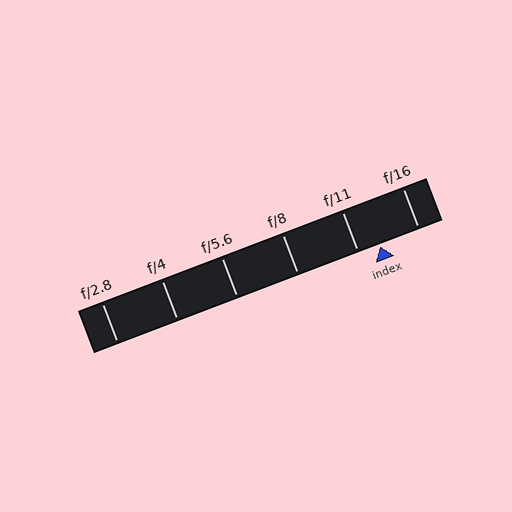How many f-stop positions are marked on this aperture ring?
There are 6 f-stop positions marked.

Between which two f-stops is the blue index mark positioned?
The index mark is between f/11 and f/16.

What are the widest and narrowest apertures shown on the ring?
The widest aperture shown is f/2.8 and the narrowest is f/16.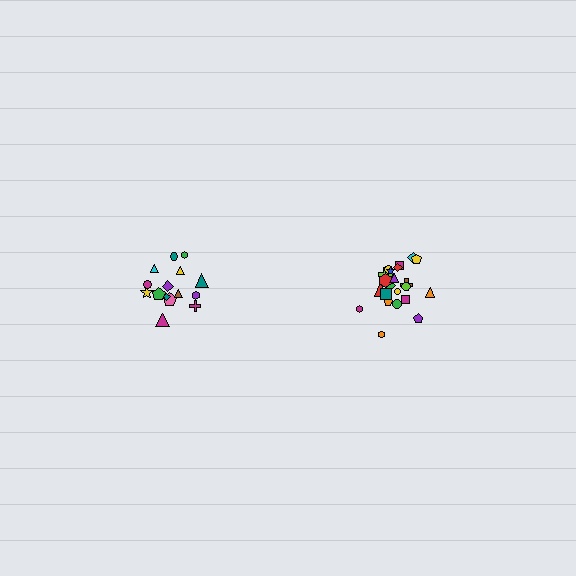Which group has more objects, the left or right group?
The right group.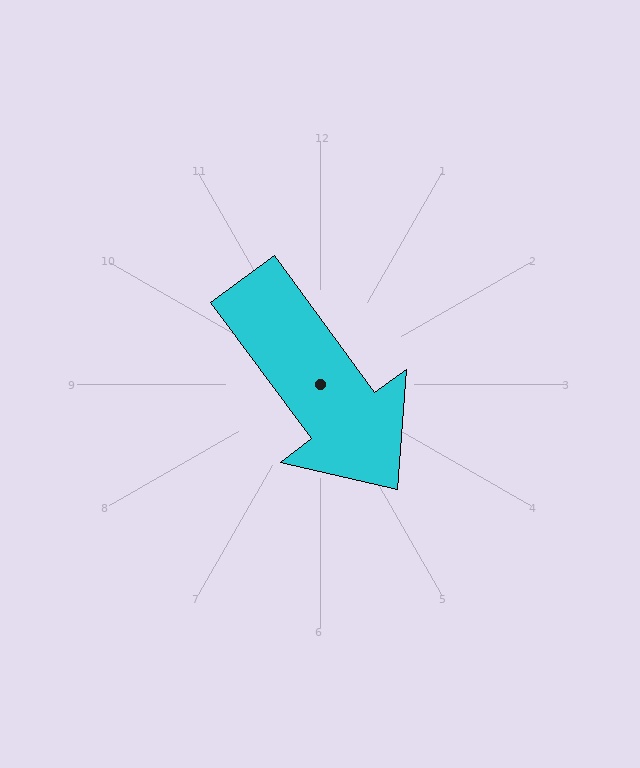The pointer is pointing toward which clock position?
Roughly 5 o'clock.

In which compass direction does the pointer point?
Southeast.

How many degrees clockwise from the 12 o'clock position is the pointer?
Approximately 144 degrees.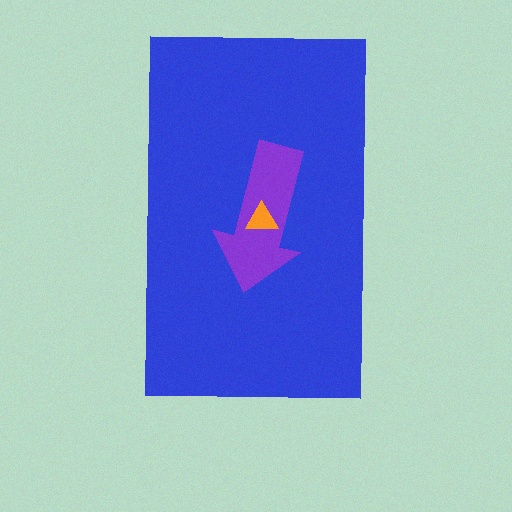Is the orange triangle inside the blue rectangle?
Yes.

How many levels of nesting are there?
3.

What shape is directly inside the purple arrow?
The orange triangle.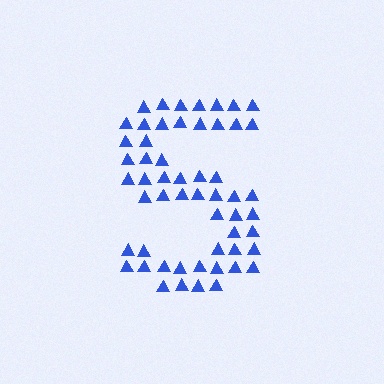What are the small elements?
The small elements are triangles.